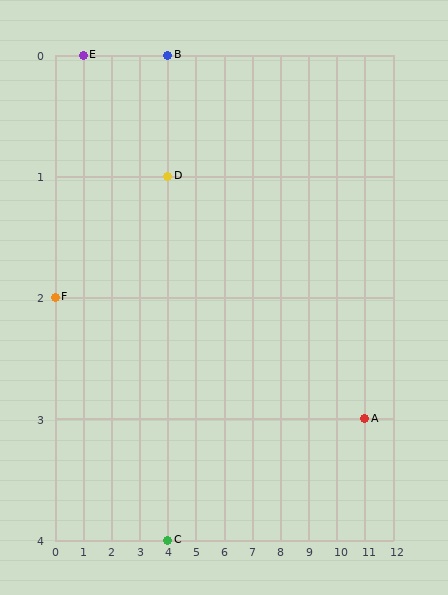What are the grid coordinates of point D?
Point D is at grid coordinates (4, 1).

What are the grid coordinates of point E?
Point E is at grid coordinates (1, 0).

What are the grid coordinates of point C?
Point C is at grid coordinates (4, 4).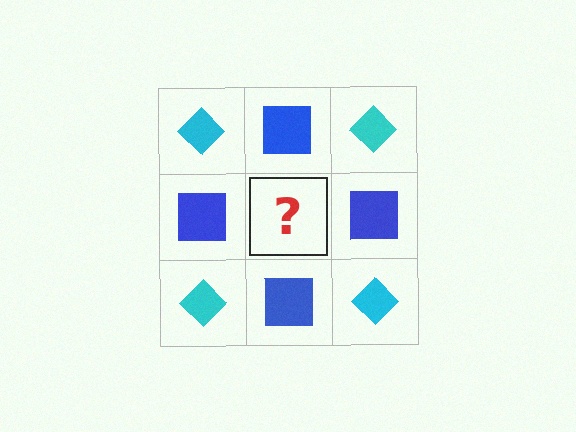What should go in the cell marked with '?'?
The missing cell should contain a cyan diamond.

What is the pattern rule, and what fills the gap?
The rule is that it alternates cyan diamond and blue square in a checkerboard pattern. The gap should be filled with a cyan diamond.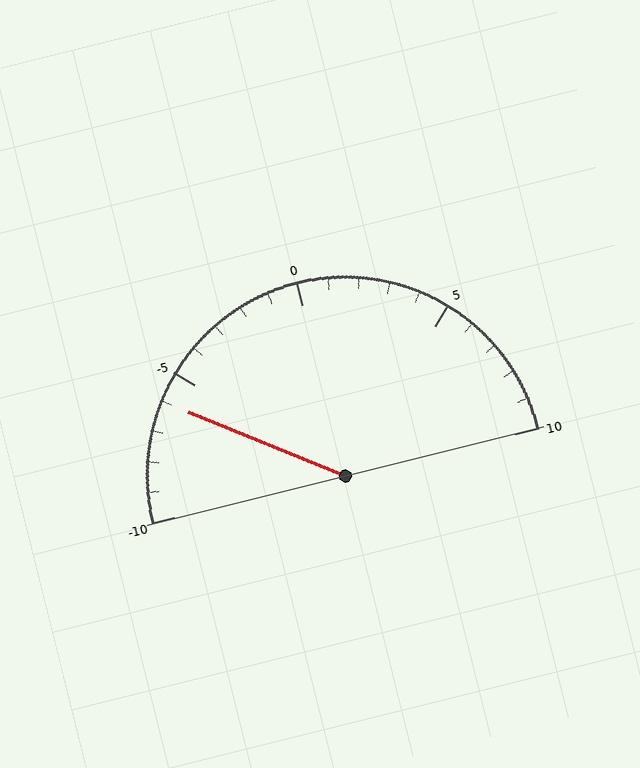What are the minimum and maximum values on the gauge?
The gauge ranges from -10 to 10.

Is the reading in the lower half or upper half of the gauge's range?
The reading is in the lower half of the range (-10 to 10).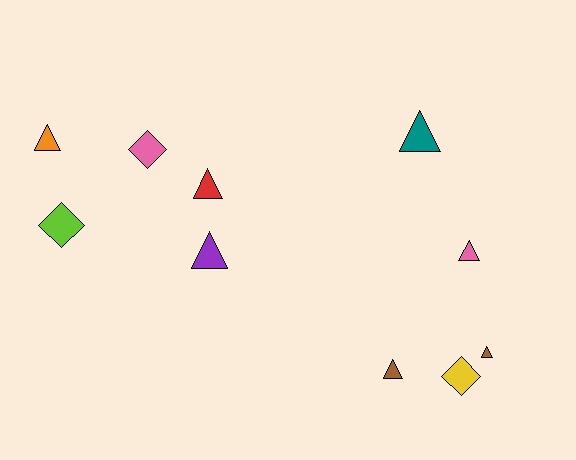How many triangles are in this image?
There are 7 triangles.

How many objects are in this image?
There are 10 objects.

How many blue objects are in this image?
There are no blue objects.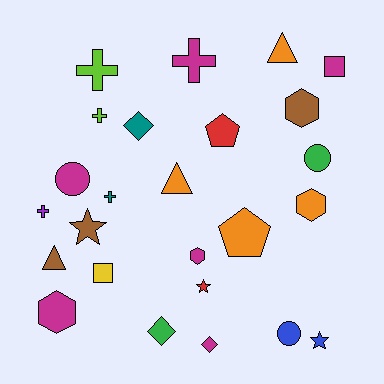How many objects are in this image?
There are 25 objects.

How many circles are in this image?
There are 3 circles.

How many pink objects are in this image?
There are no pink objects.